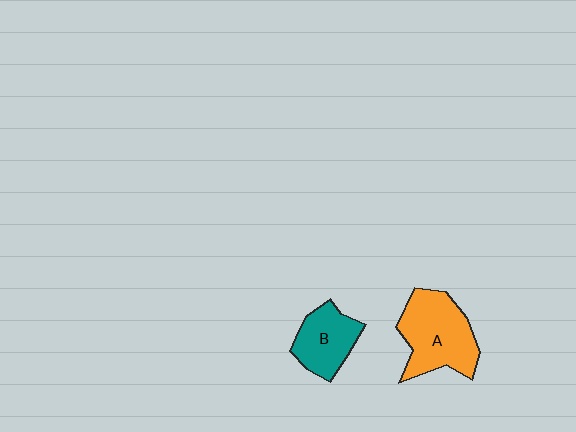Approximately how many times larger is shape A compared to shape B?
Approximately 1.5 times.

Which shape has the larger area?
Shape A (orange).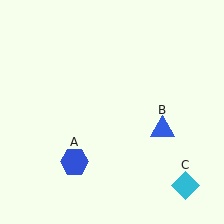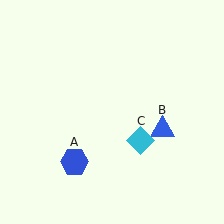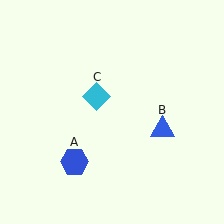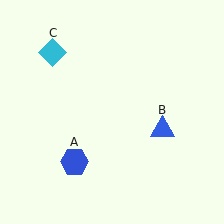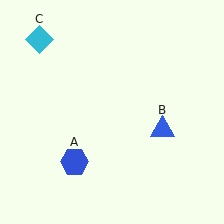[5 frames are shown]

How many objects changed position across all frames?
1 object changed position: cyan diamond (object C).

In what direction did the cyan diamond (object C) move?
The cyan diamond (object C) moved up and to the left.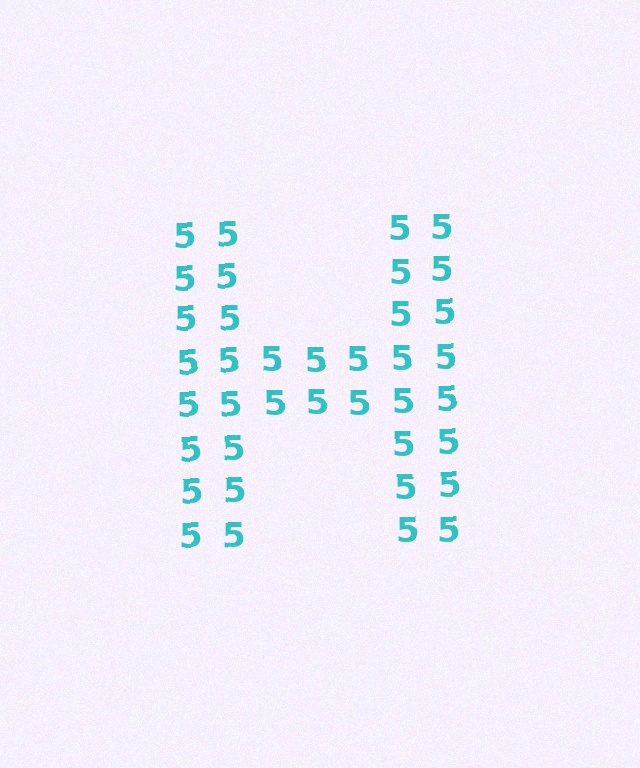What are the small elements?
The small elements are digit 5's.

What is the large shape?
The large shape is the letter H.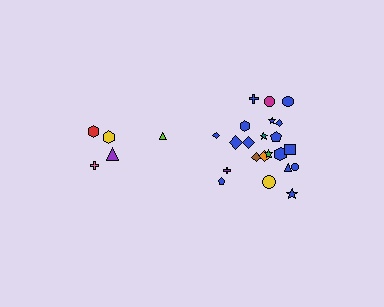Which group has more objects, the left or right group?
The right group.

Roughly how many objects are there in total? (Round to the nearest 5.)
Roughly 25 objects in total.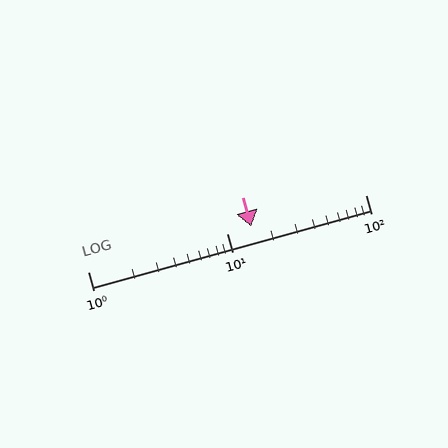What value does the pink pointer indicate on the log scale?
The pointer indicates approximately 15.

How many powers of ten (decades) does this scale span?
The scale spans 2 decades, from 1 to 100.